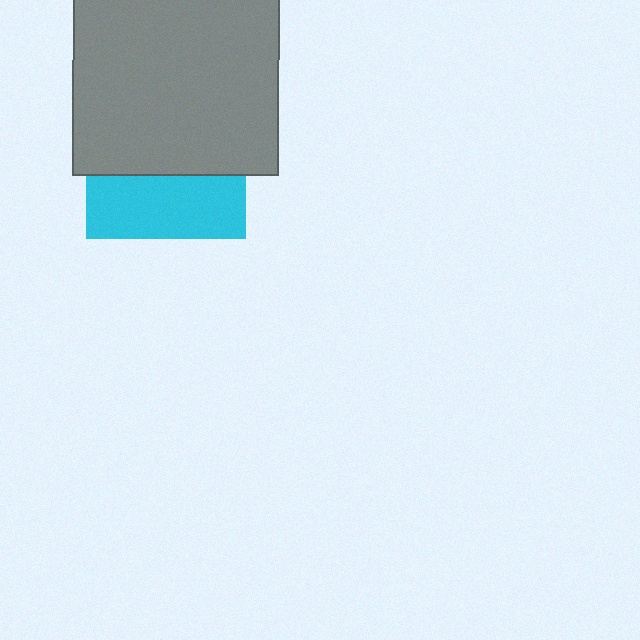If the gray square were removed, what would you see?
You would see the complete cyan square.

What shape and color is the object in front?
The object in front is a gray square.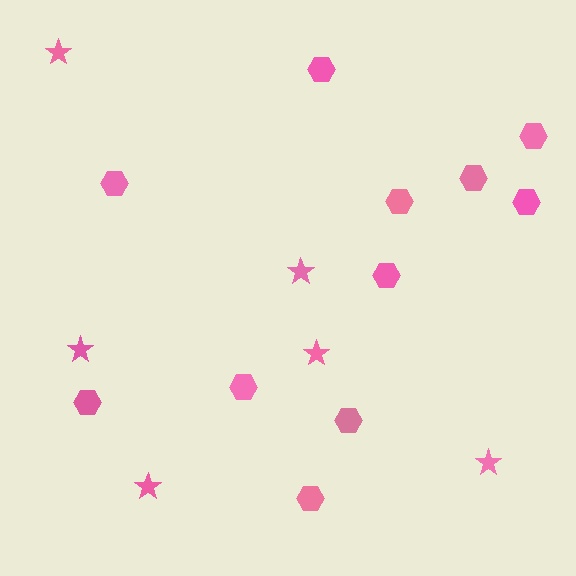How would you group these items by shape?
There are 2 groups: one group of stars (6) and one group of hexagons (11).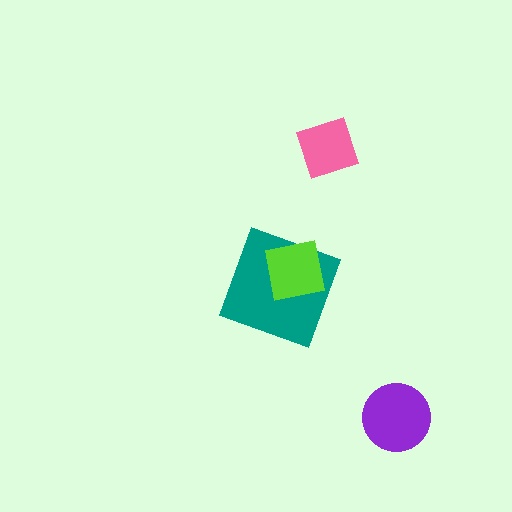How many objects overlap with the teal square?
1 object overlaps with the teal square.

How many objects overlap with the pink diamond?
0 objects overlap with the pink diamond.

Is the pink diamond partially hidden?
No, no other shape covers it.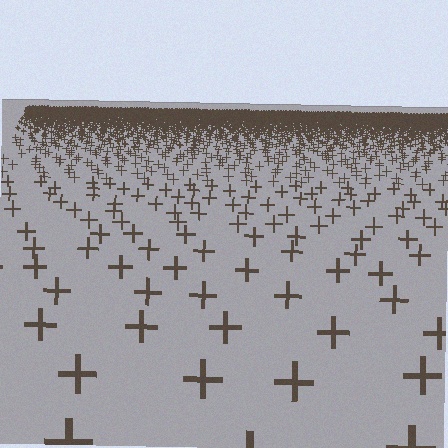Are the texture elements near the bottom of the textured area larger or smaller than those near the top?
Larger. Near the bottom, elements are closer to the viewer and appear at a bigger on-screen size.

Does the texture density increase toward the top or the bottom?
Density increases toward the top.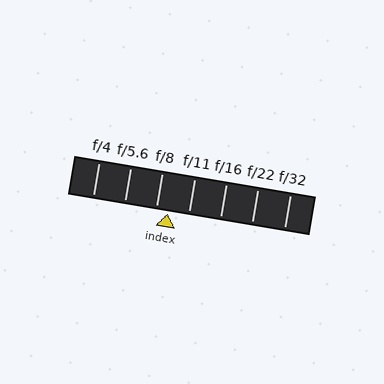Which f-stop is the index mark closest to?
The index mark is closest to f/8.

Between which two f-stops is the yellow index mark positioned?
The index mark is between f/8 and f/11.